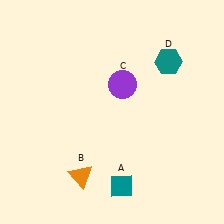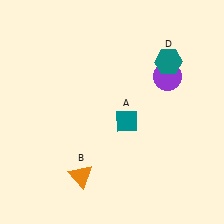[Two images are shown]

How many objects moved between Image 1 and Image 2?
2 objects moved between the two images.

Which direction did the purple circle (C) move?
The purple circle (C) moved right.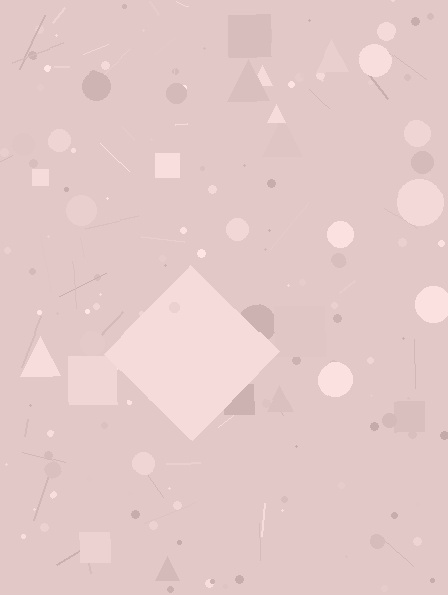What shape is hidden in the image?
A diamond is hidden in the image.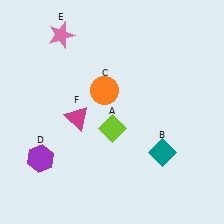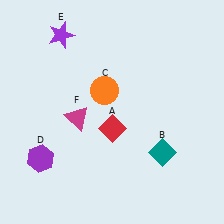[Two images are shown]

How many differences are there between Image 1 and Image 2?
There are 2 differences between the two images.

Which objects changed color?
A changed from lime to red. E changed from pink to purple.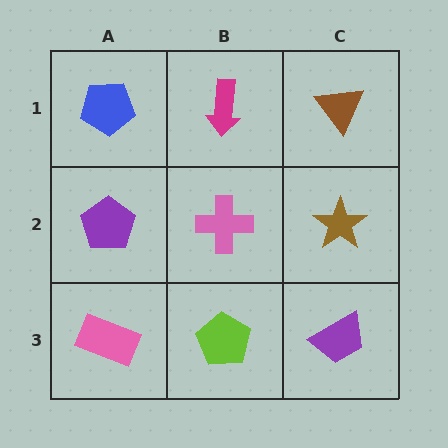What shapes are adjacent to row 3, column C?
A brown star (row 2, column C), a lime pentagon (row 3, column B).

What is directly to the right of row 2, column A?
A pink cross.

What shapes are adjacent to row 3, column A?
A purple pentagon (row 2, column A), a lime pentagon (row 3, column B).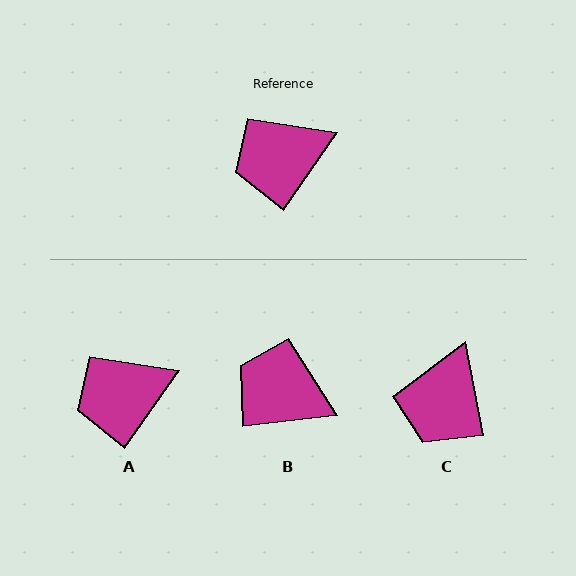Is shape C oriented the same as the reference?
No, it is off by about 45 degrees.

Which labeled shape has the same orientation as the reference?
A.